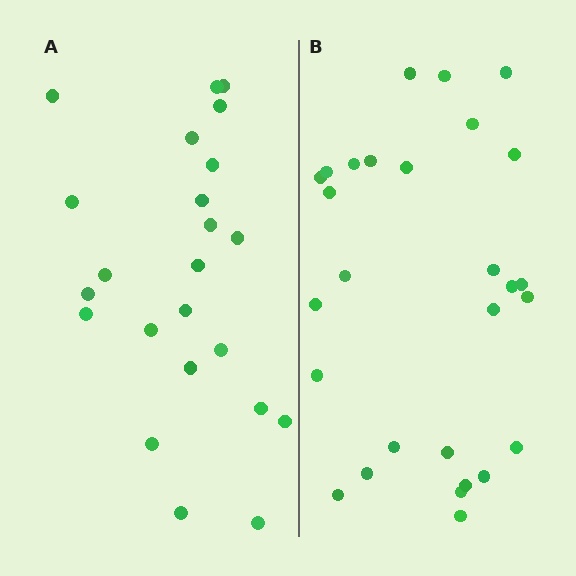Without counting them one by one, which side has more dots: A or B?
Region B (the right region) has more dots.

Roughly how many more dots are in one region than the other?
Region B has about 5 more dots than region A.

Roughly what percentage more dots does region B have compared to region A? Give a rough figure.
About 20% more.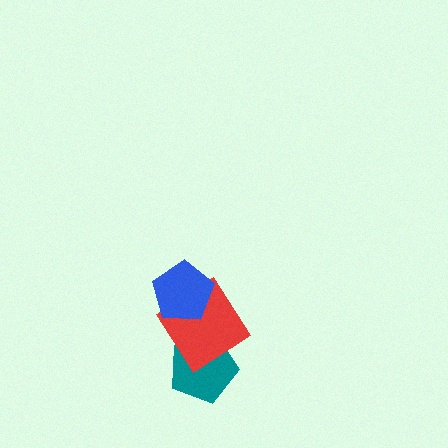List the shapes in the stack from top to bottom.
From top to bottom: the blue pentagon, the red diamond, the teal pentagon.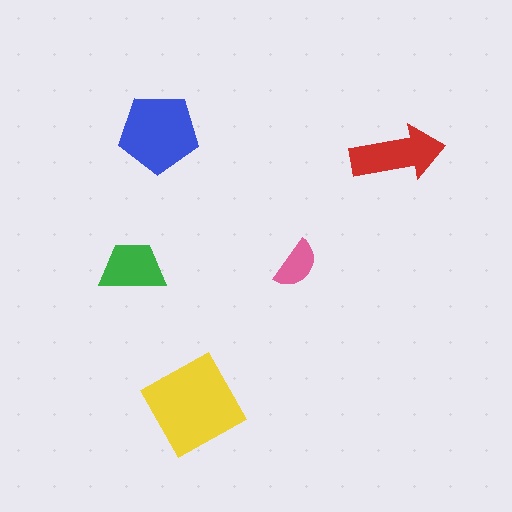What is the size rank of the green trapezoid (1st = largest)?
4th.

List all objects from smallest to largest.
The pink semicircle, the green trapezoid, the red arrow, the blue pentagon, the yellow diamond.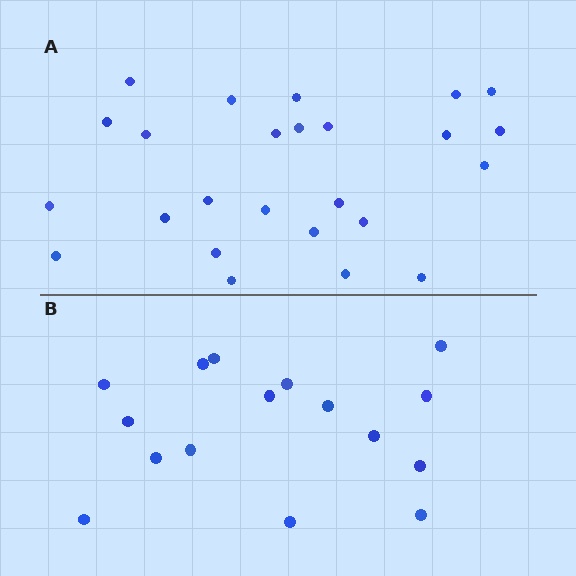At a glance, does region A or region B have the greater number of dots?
Region A (the top region) has more dots.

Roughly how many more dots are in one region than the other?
Region A has roughly 8 or so more dots than region B.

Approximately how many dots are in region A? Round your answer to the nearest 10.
About 20 dots. (The exact count is 25, which rounds to 20.)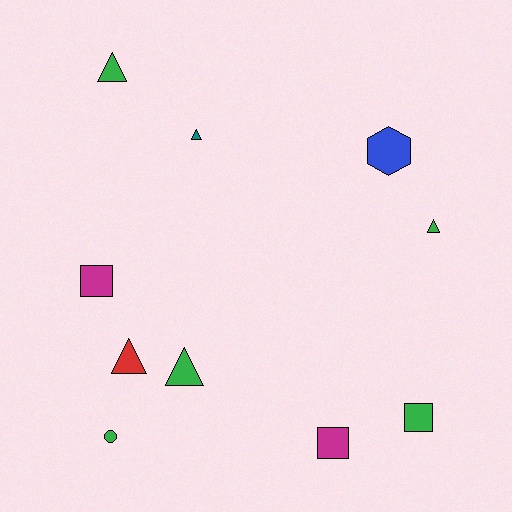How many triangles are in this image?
There are 5 triangles.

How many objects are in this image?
There are 10 objects.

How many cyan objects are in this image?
There are no cyan objects.